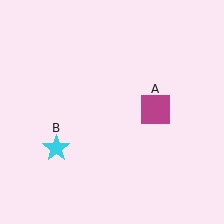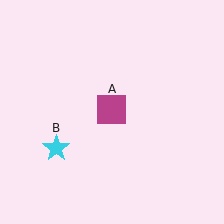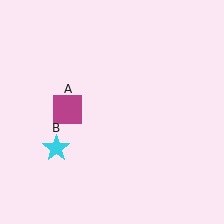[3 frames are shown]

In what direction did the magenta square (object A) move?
The magenta square (object A) moved left.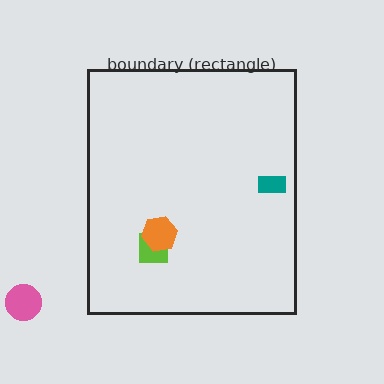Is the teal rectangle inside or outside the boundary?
Inside.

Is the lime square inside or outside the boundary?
Inside.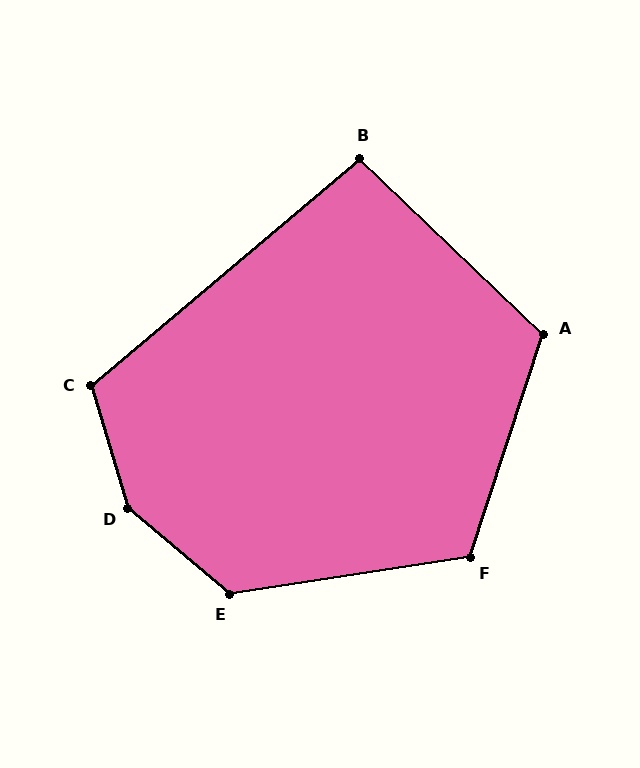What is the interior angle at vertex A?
Approximately 115 degrees (obtuse).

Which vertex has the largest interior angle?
D, at approximately 147 degrees.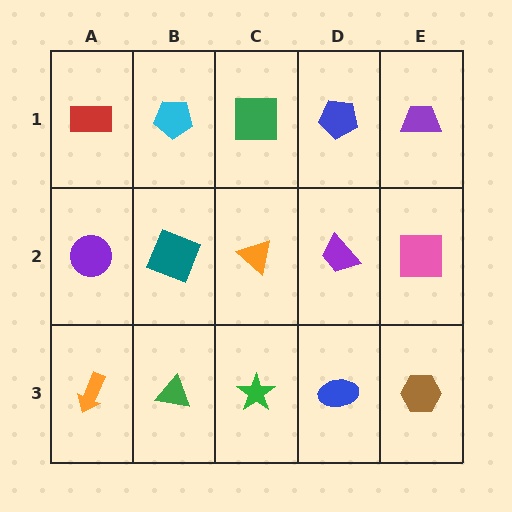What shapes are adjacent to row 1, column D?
A purple trapezoid (row 2, column D), a green square (row 1, column C), a purple trapezoid (row 1, column E).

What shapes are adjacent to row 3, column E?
A pink square (row 2, column E), a blue ellipse (row 3, column D).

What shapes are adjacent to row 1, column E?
A pink square (row 2, column E), a blue pentagon (row 1, column D).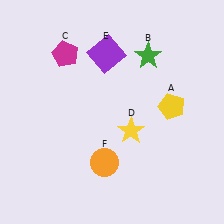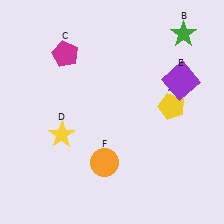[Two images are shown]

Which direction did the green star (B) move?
The green star (B) moved right.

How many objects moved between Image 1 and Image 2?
3 objects moved between the two images.